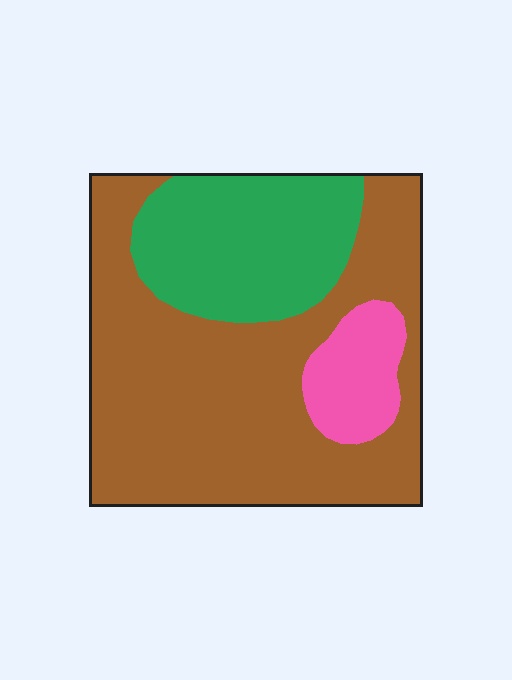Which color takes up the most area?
Brown, at roughly 65%.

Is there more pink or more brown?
Brown.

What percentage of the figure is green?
Green takes up between a sixth and a third of the figure.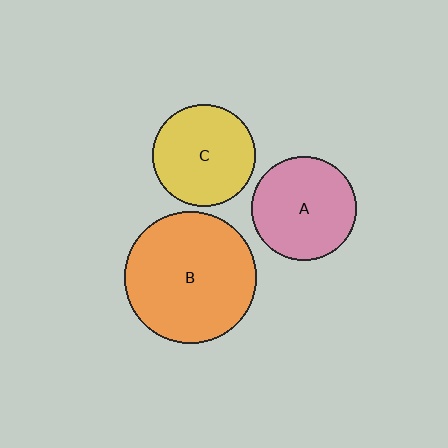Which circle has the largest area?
Circle B (orange).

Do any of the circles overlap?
No, none of the circles overlap.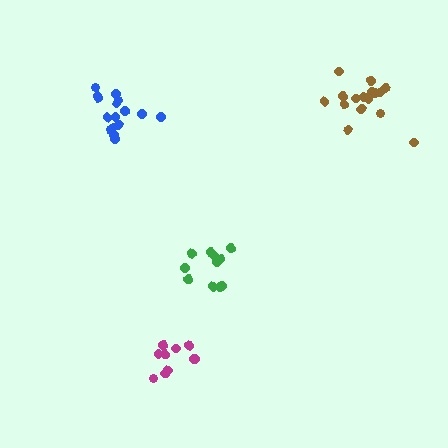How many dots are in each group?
Group 1: 16 dots, Group 2: 11 dots, Group 3: 16 dots, Group 4: 10 dots (53 total).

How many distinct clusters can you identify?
There are 4 distinct clusters.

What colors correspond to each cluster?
The clusters are colored: blue, green, brown, magenta.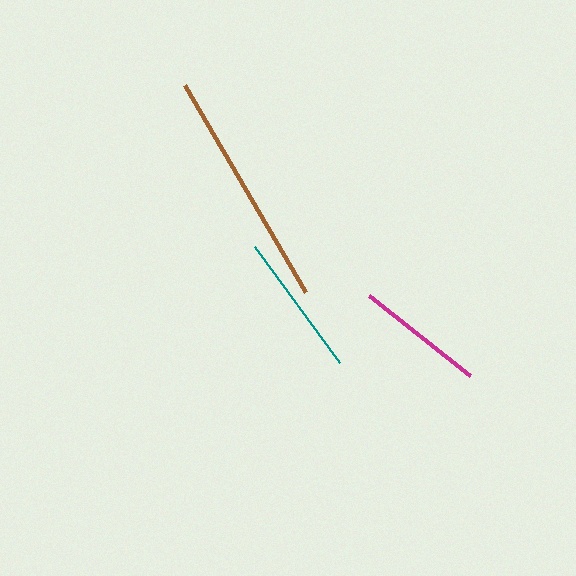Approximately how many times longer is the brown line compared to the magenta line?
The brown line is approximately 1.9 times the length of the magenta line.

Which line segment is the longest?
The brown line is the longest at approximately 240 pixels.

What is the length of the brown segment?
The brown segment is approximately 240 pixels long.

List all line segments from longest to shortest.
From longest to shortest: brown, teal, magenta.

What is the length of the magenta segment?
The magenta segment is approximately 128 pixels long.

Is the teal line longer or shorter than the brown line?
The brown line is longer than the teal line.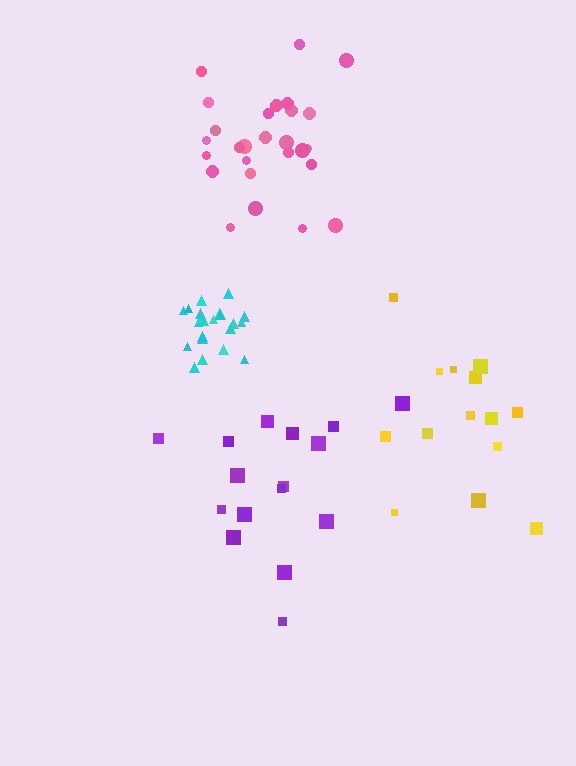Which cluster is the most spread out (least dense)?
Yellow.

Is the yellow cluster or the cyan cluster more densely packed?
Cyan.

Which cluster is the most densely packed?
Cyan.